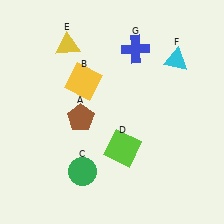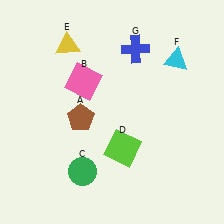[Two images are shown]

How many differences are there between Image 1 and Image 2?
There is 1 difference between the two images.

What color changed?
The square (B) changed from yellow in Image 1 to pink in Image 2.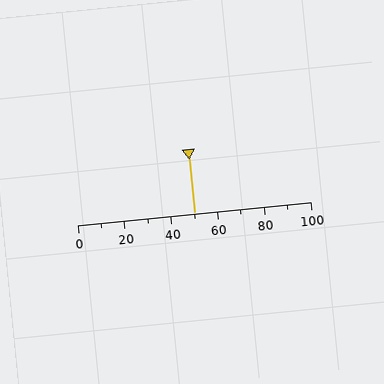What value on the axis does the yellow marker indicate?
The marker indicates approximately 50.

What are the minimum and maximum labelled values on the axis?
The axis runs from 0 to 100.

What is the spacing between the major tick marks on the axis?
The major ticks are spaced 20 apart.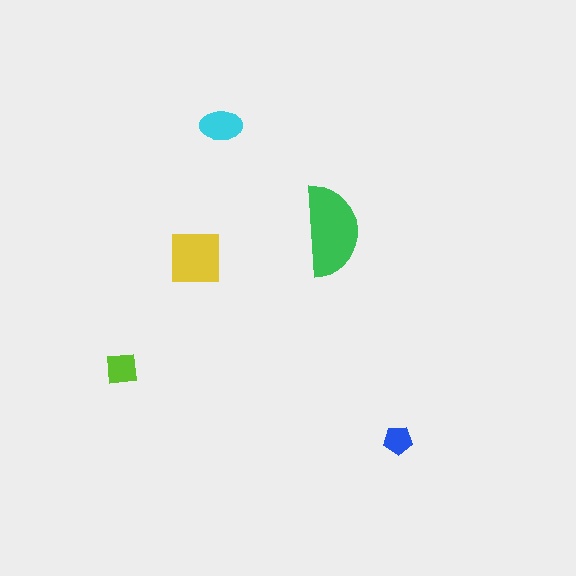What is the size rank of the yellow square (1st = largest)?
2nd.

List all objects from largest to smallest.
The green semicircle, the yellow square, the cyan ellipse, the lime square, the blue pentagon.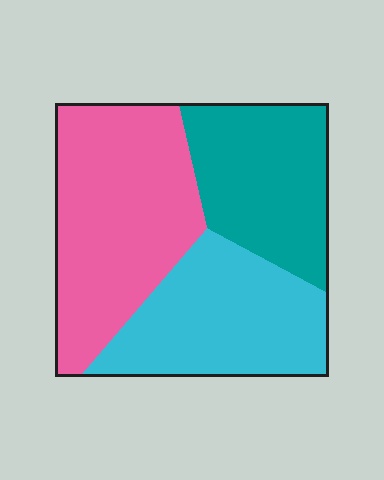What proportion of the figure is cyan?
Cyan takes up between a sixth and a third of the figure.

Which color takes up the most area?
Pink, at roughly 40%.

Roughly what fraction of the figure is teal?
Teal takes up about one quarter (1/4) of the figure.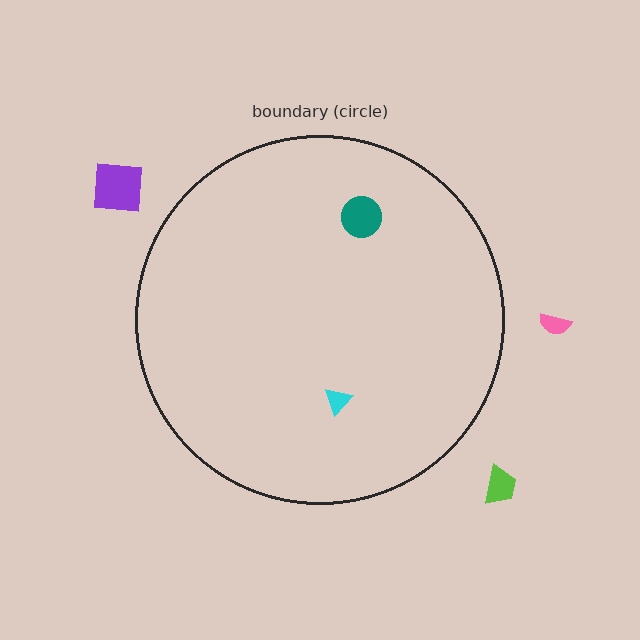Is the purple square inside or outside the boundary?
Outside.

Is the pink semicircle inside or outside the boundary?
Outside.